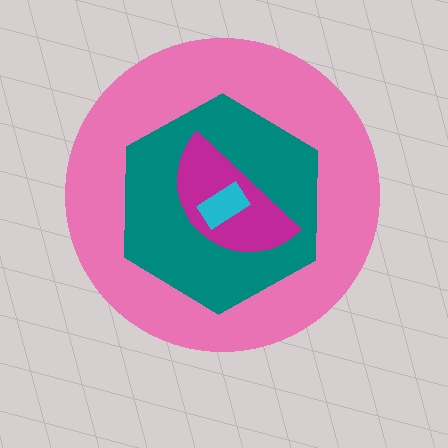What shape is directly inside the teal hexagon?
The magenta semicircle.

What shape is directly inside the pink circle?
The teal hexagon.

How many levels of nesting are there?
4.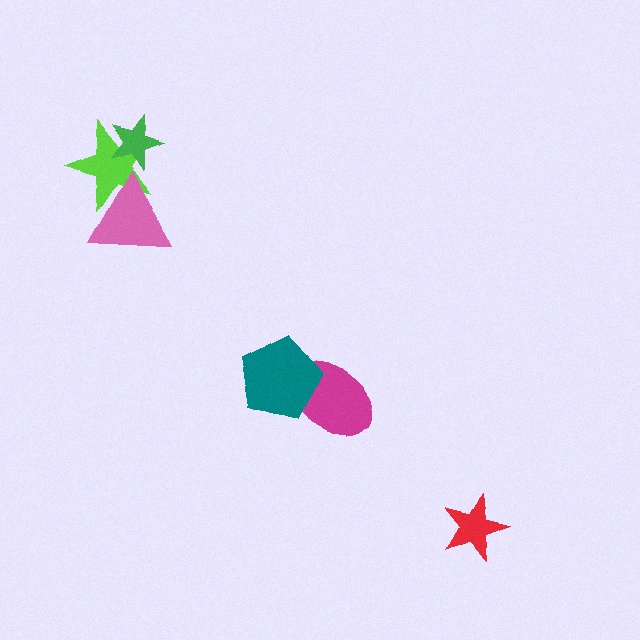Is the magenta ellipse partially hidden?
Yes, it is partially covered by another shape.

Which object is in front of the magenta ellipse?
The teal pentagon is in front of the magenta ellipse.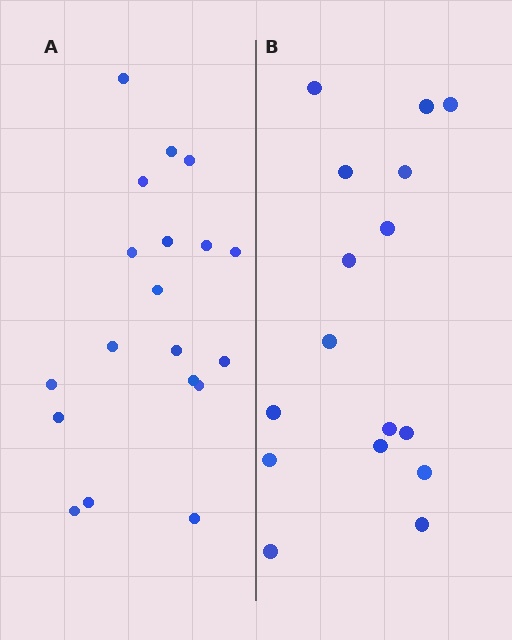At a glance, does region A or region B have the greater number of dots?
Region A (the left region) has more dots.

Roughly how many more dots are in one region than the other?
Region A has just a few more — roughly 2 or 3 more dots than region B.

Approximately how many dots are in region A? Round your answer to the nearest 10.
About 20 dots. (The exact count is 19, which rounds to 20.)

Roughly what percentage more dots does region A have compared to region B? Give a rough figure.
About 20% more.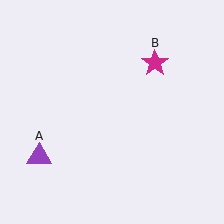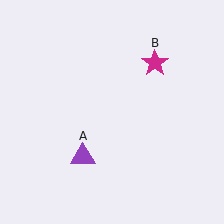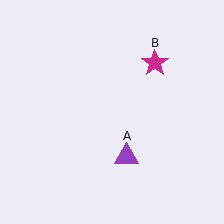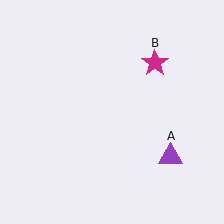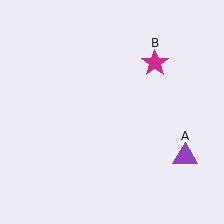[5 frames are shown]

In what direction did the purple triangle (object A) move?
The purple triangle (object A) moved right.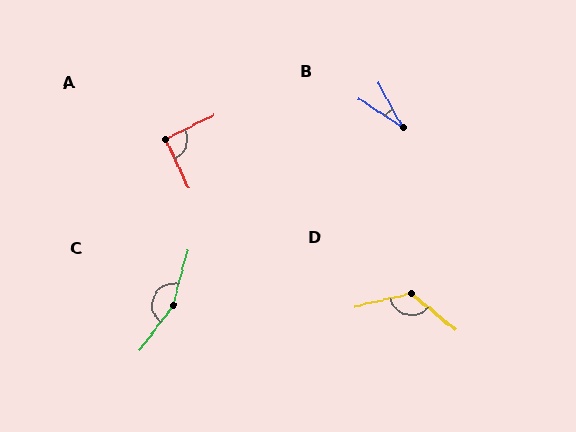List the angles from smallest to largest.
B (29°), A (92°), D (127°), C (159°).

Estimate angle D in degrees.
Approximately 127 degrees.